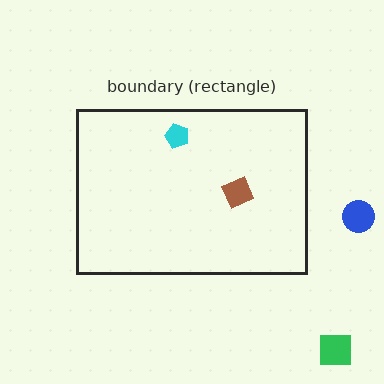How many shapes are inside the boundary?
2 inside, 2 outside.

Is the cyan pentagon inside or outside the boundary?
Inside.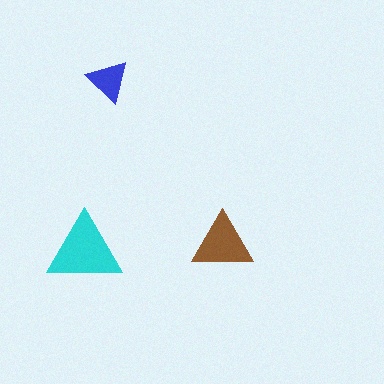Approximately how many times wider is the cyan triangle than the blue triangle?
About 2 times wider.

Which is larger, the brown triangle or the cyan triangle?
The cyan one.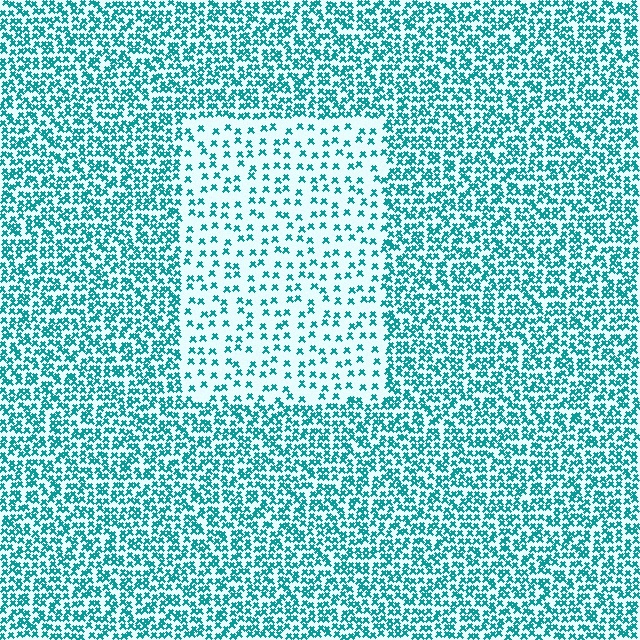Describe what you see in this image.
The image contains small teal elements arranged at two different densities. A rectangle-shaped region is visible where the elements are less densely packed than the surrounding area.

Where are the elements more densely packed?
The elements are more densely packed outside the rectangle boundary.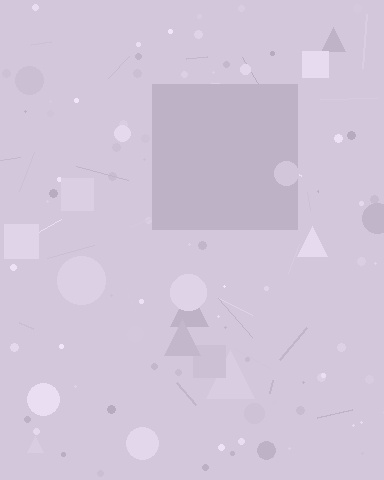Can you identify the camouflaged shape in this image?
The camouflaged shape is a square.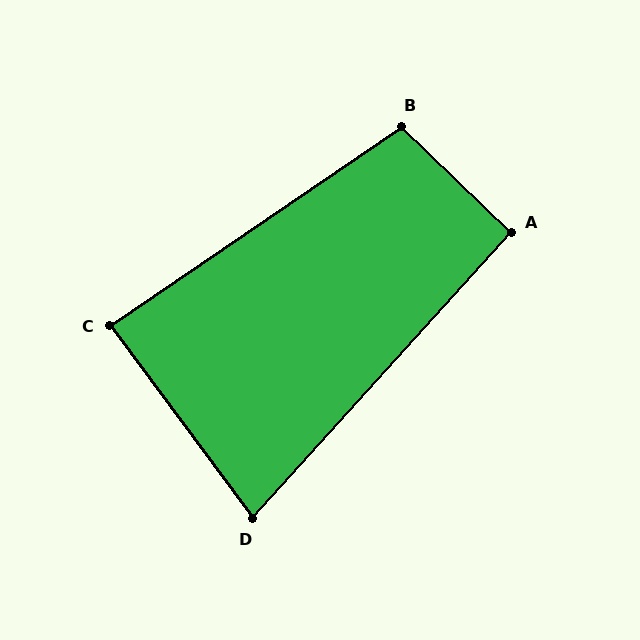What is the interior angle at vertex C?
Approximately 88 degrees (approximately right).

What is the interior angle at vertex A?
Approximately 92 degrees (approximately right).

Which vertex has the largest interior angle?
B, at approximately 102 degrees.